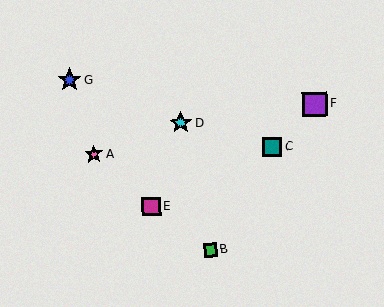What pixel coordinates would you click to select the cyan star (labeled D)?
Click at (181, 123) to select the cyan star D.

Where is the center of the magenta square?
The center of the magenta square is at (151, 206).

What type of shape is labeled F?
Shape F is a purple square.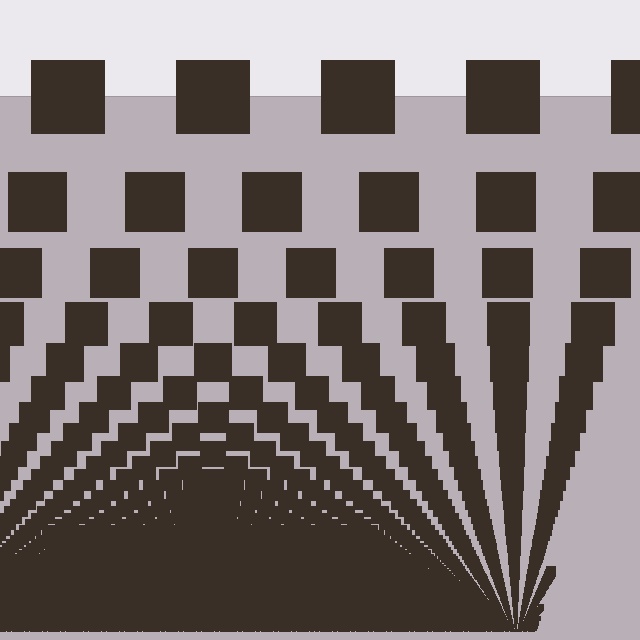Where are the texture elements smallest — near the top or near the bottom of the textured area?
Near the bottom.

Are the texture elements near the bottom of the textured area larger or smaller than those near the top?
Smaller. The gradient is inverted — elements near the bottom are smaller and denser.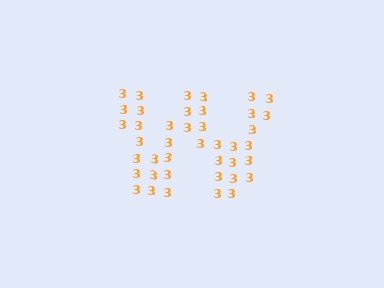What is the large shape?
The large shape is the letter W.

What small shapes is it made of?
It is made of small digit 3's.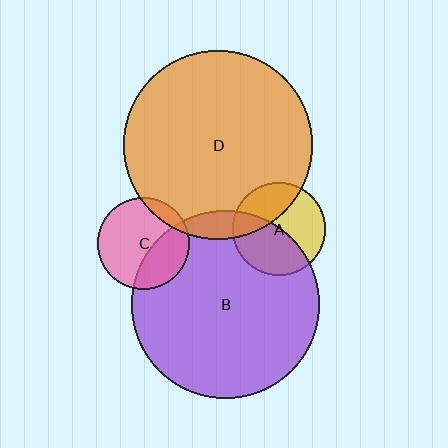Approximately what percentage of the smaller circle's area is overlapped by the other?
Approximately 35%.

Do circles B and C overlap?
Yes.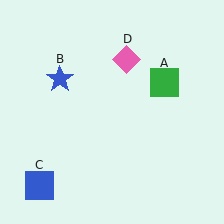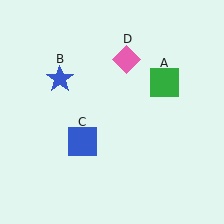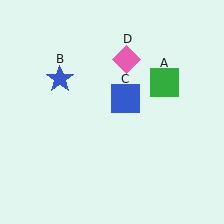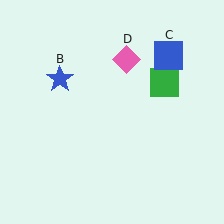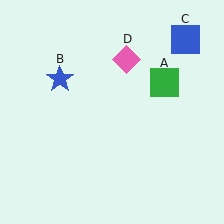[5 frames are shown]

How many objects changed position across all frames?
1 object changed position: blue square (object C).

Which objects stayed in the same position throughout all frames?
Green square (object A) and blue star (object B) and pink diamond (object D) remained stationary.